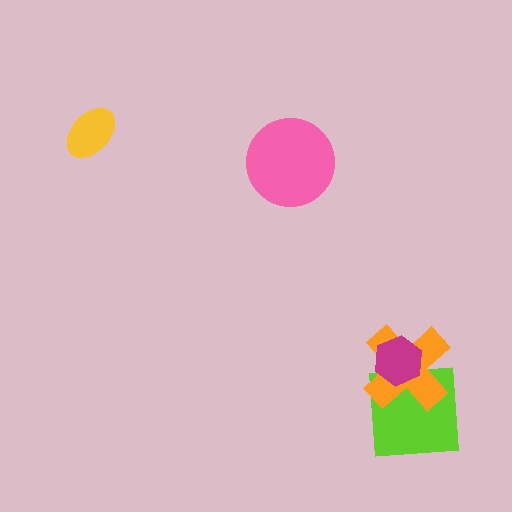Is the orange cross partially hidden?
Yes, it is partially covered by another shape.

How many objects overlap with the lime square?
2 objects overlap with the lime square.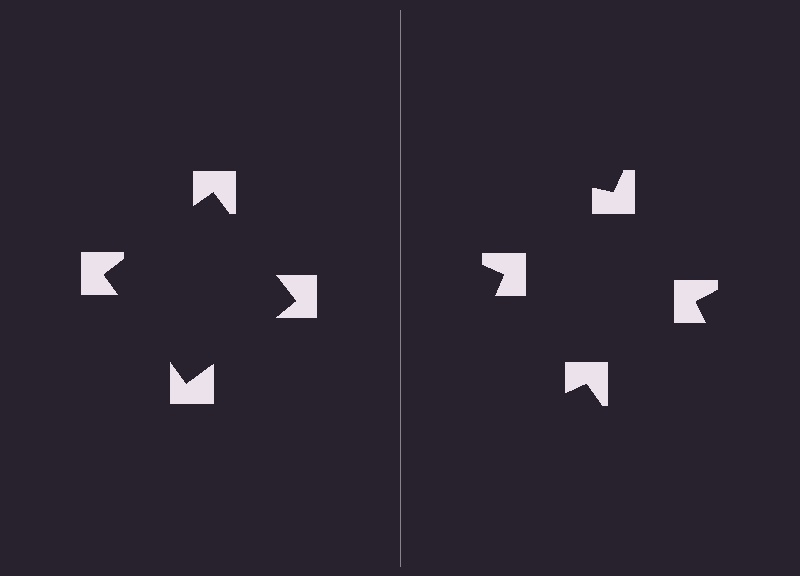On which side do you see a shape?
An illusory square appears on the left side. On the right side the wedge cuts are rotated, so no coherent shape forms.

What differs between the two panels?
The notched squares are positioned identically on both sides; only the wedge orientations differ. On the left they align to a square; on the right they are misaligned.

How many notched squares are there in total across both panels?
8 — 4 on each side.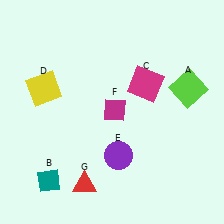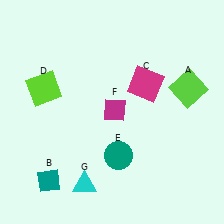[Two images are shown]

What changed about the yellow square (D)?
In Image 1, D is yellow. In Image 2, it changed to lime.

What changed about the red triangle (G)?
In Image 1, G is red. In Image 2, it changed to cyan.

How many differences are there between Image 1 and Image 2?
There are 3 differences between the two images.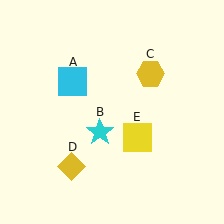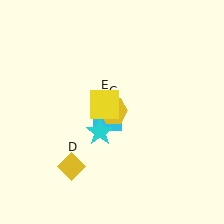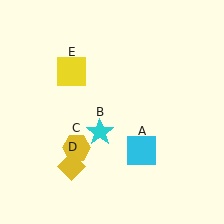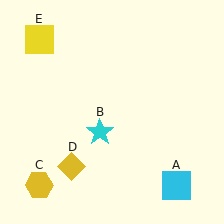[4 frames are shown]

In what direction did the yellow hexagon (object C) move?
The yellow hexagon (object C) moved down and to the left.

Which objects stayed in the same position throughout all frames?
Cyan star (object B) and yellow diamond (object D) remained stationary.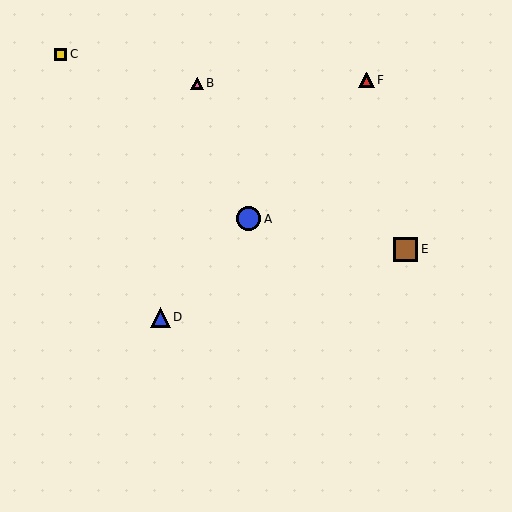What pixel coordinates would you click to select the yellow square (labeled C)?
Click at (60, 54) to select the yellow square C.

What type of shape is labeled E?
Shape E is a brown square.